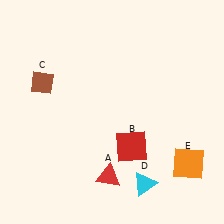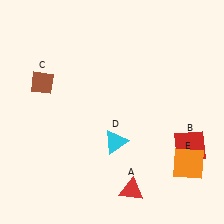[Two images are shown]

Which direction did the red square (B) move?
The red square (B) moved right.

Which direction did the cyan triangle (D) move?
The cyan triangle (D) moved up.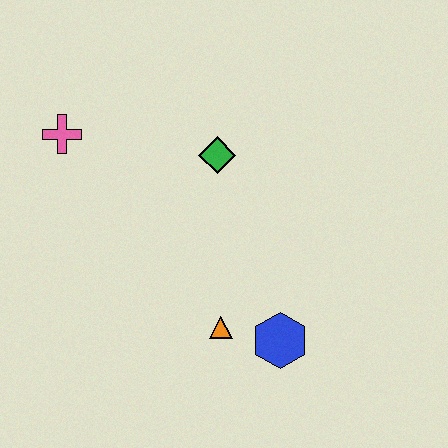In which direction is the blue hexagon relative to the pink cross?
The blue hexagon is to the right of the pink cross.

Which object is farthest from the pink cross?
The blue hexagon is farthest from the pink cross.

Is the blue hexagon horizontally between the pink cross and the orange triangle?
No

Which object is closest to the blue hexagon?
The orange triangle is closest to the blue hexagon.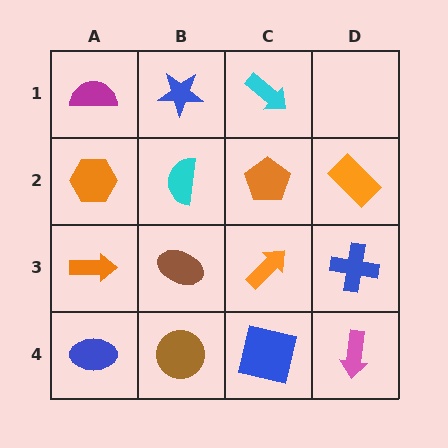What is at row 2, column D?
An orange rectangle.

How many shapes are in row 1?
3 shapes.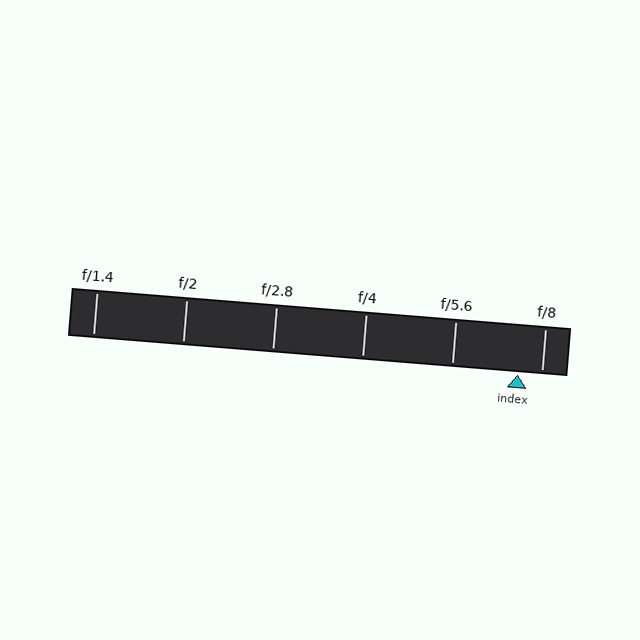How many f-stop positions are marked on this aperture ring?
There are 6 f-stop positions marked.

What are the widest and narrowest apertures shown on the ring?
The widest aperture shown is f/1.4 and the narrowest is f/8.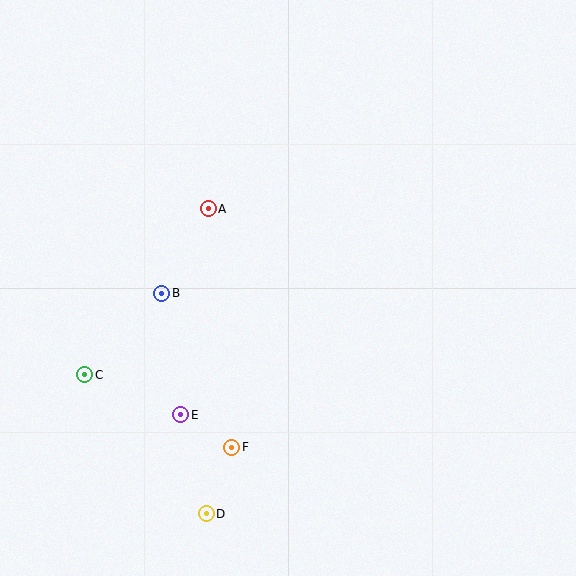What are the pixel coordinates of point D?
Point D is at (206, 514).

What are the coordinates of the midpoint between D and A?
The midpoint between D and A is at (207, 361).